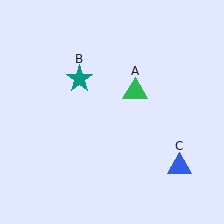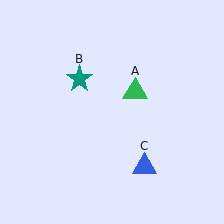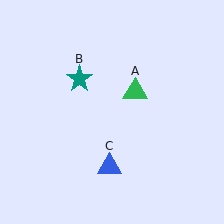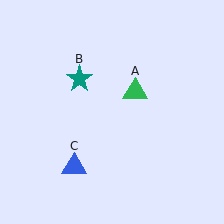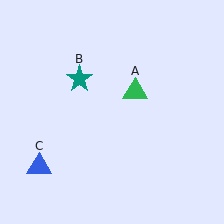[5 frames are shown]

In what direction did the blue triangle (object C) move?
The blue triangle (object C) moved left.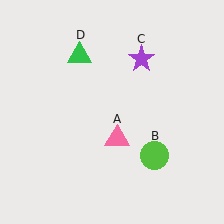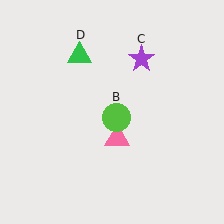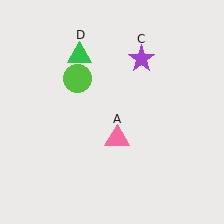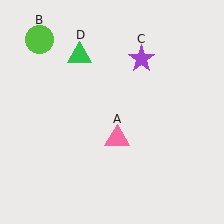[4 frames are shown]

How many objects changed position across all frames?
1 object changed position: lime circle (object B).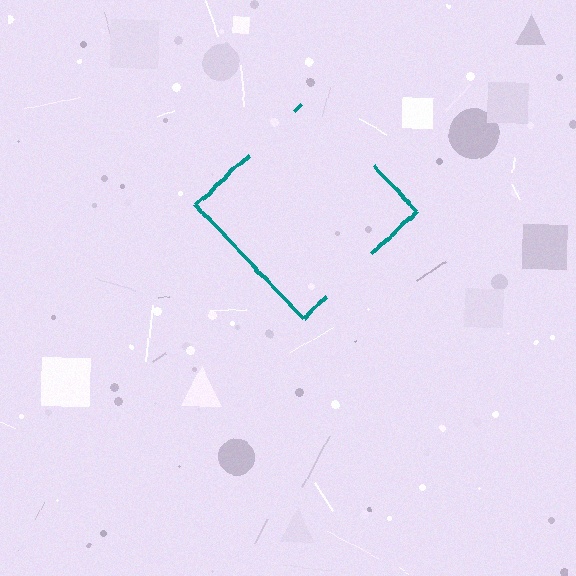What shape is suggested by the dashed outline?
The dashed outline suggests a diamond.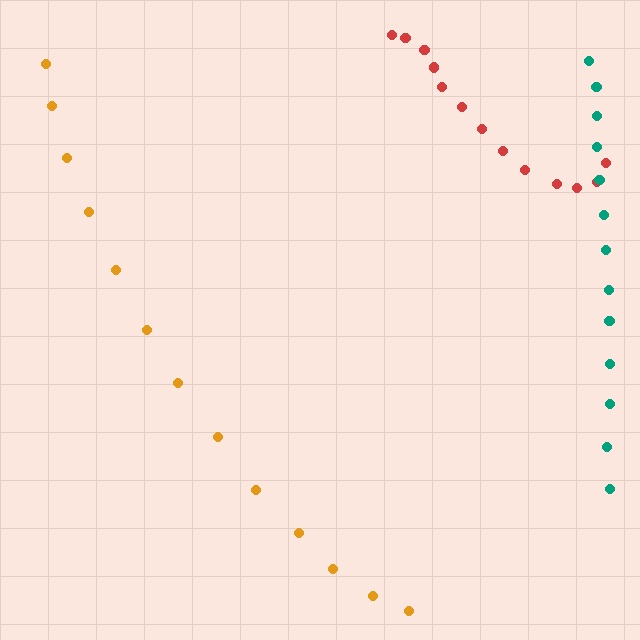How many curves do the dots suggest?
There are 3 distinct paths.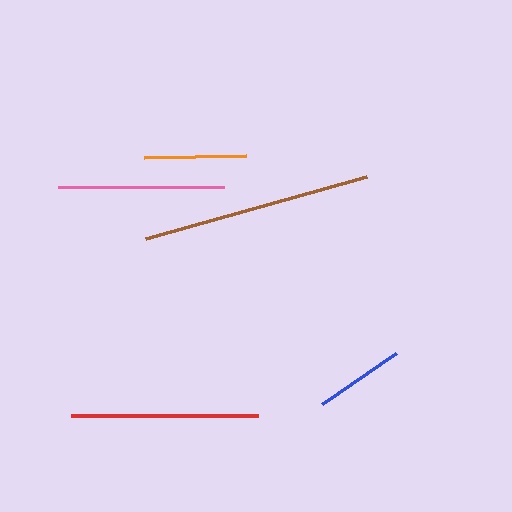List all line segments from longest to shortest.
From longest to shortest: brown, red, pink, orange, blue.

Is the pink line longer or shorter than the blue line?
The pink line is longer than the blue line.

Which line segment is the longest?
The brown line is the longest at approximately 229 pixels.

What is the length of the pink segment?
The pink segment is approximately 167 pixels long.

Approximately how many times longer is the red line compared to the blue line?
The red line is approximately 2.1 times the length of the blue line.